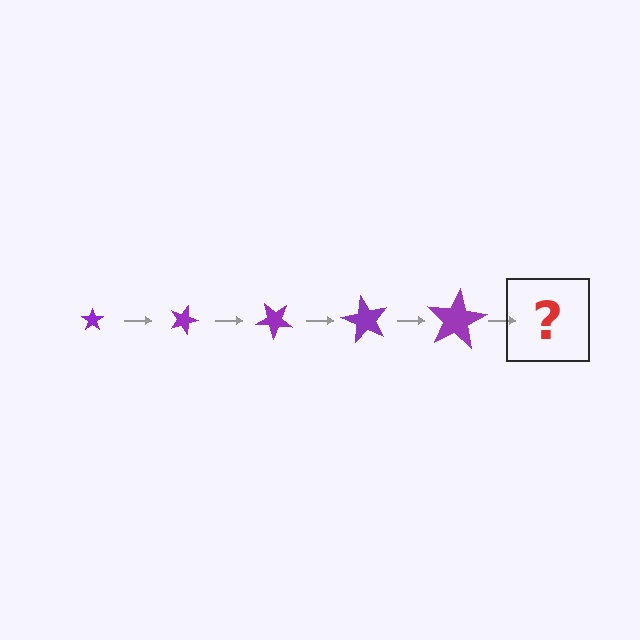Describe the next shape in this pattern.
It should be a star, larger than the previous one and rotated 100 degrees from the start.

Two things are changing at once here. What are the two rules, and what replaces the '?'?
The two rules are that the star grows larger each step and it rotates 20 degrees each step. The '?' should be a star, larger than the previous one and rotated 100 degrees from the start.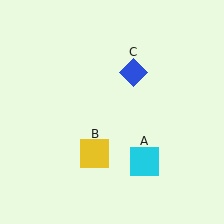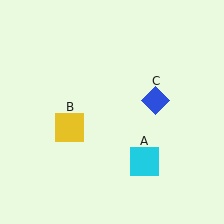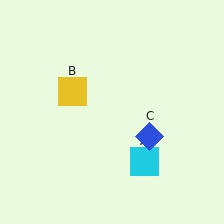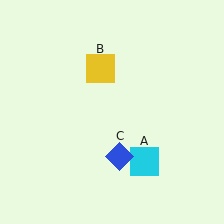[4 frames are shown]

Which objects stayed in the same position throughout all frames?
Cyan square (object A) remained stationary.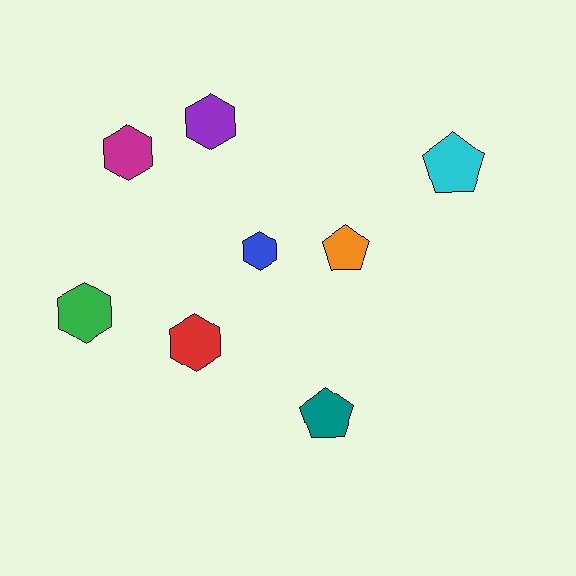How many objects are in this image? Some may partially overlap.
There are 8 objects.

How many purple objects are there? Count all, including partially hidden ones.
There is 1 purple object.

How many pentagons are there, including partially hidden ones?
There are 3 pentagons.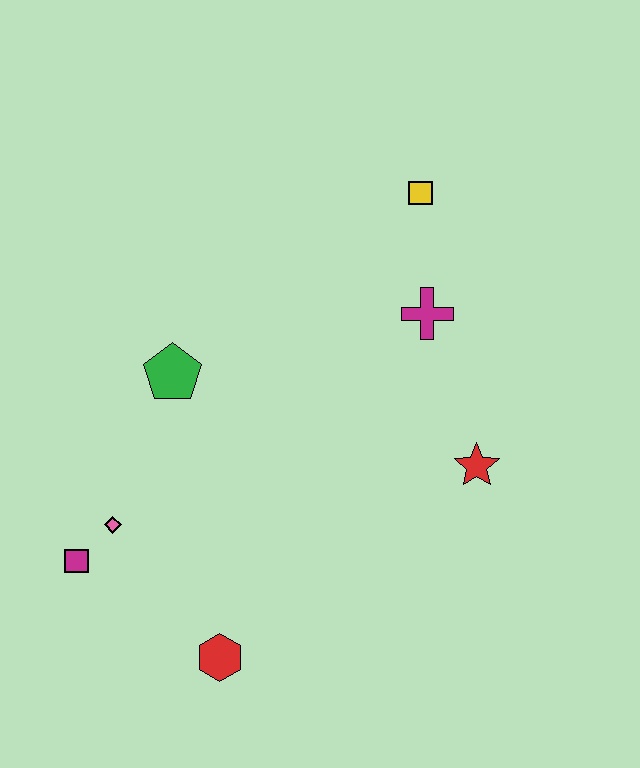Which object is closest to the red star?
The magenta cross is closest to the red star.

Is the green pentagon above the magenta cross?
No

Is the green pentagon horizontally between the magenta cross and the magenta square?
Yes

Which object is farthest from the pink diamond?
The yellow square is farthest from the pink diamond.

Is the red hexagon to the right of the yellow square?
No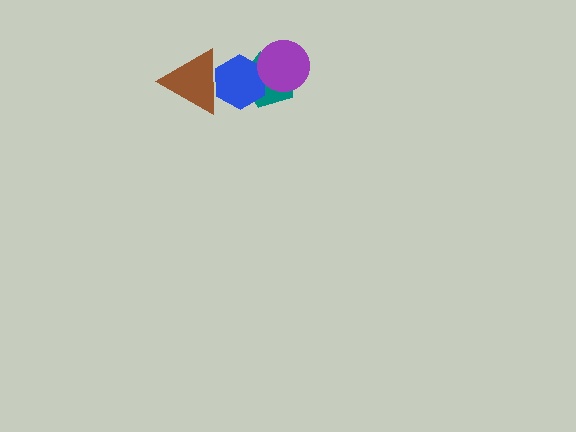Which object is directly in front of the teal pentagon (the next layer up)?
The blue hexagon is directly in front of the teal pentagon.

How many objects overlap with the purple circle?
2 objects overlap with the purple circle.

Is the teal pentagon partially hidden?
Yes, it is partially covered by another shape.